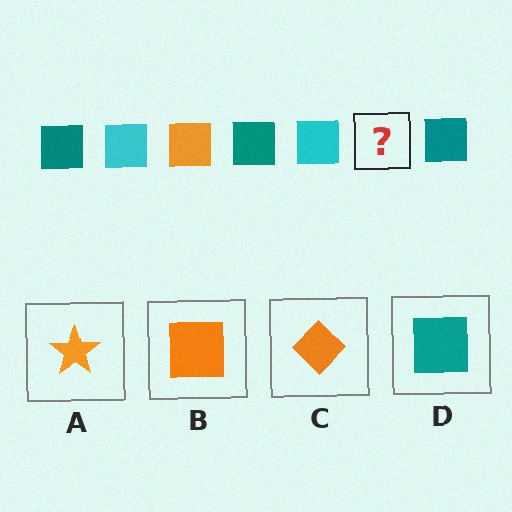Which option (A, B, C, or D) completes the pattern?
B.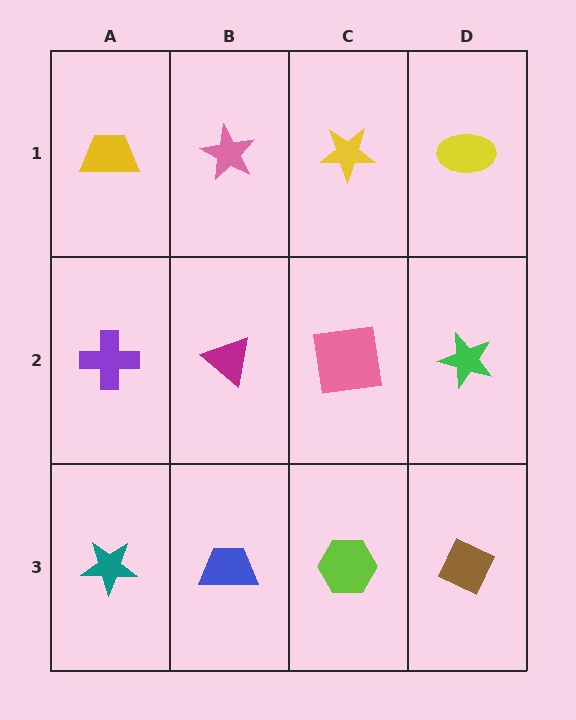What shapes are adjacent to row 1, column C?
A pink square (row 2, column C), a pink star (row 1, column B), a yellow ellipse (row 1, column D).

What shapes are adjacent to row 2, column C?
A yellow star (row 1, column C), a lime hexagon (row 3, column C), a magenta triangle (row 2, column B), a green star (row 2, column D).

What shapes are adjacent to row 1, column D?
A green star (row 2, column D), a yellow star (row 1, column C).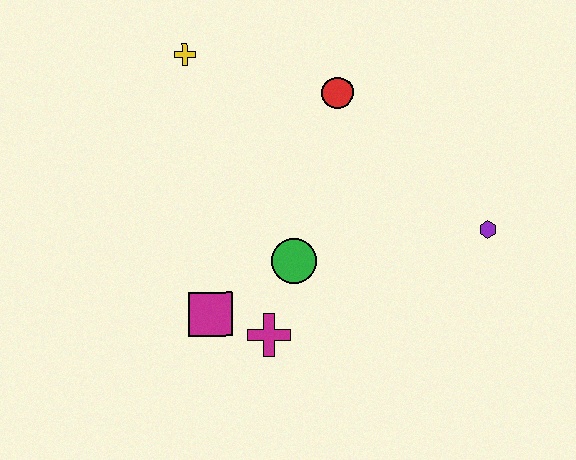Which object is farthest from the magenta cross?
The yellow cross is farthest from the magenta cross.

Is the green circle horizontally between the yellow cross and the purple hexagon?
Yes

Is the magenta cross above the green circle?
No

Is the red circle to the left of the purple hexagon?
Yes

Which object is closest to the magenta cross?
The magenta square is closest to the magenta cross.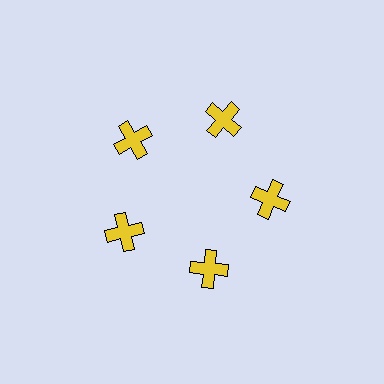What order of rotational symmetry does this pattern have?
This pattern has 5-fold rotational symmetry.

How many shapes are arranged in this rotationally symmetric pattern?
There are 5 shapes, arranged in 5 groups of 1.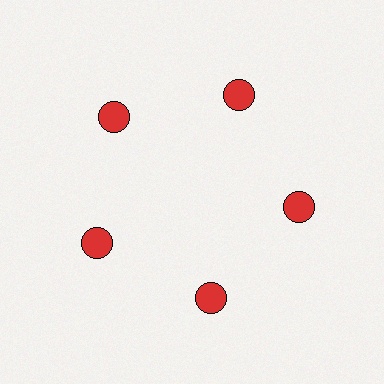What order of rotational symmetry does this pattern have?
This pattern has 5-fold rotational symmetry.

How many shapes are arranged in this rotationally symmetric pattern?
There are 5 shapes, arranged in 5 groups of 1.